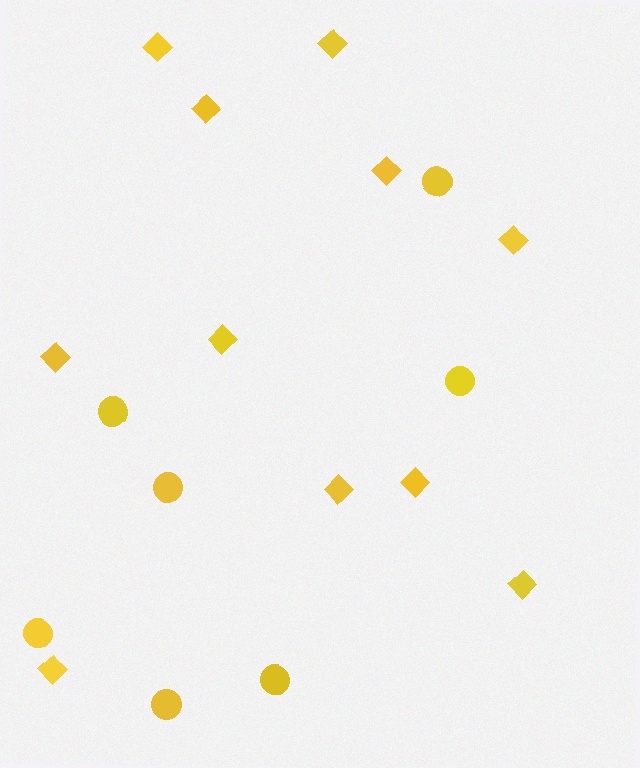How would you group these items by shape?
There are 2 groups: one group of diamonds (11) and one group of circles (7).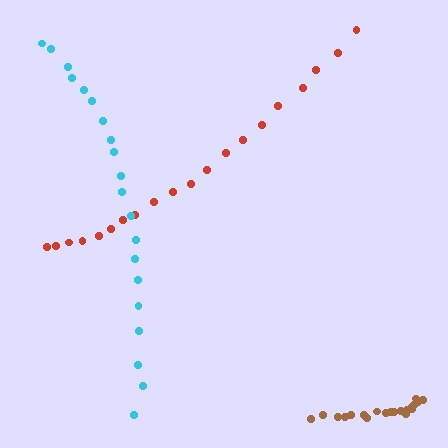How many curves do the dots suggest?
There are 3 distinct paths.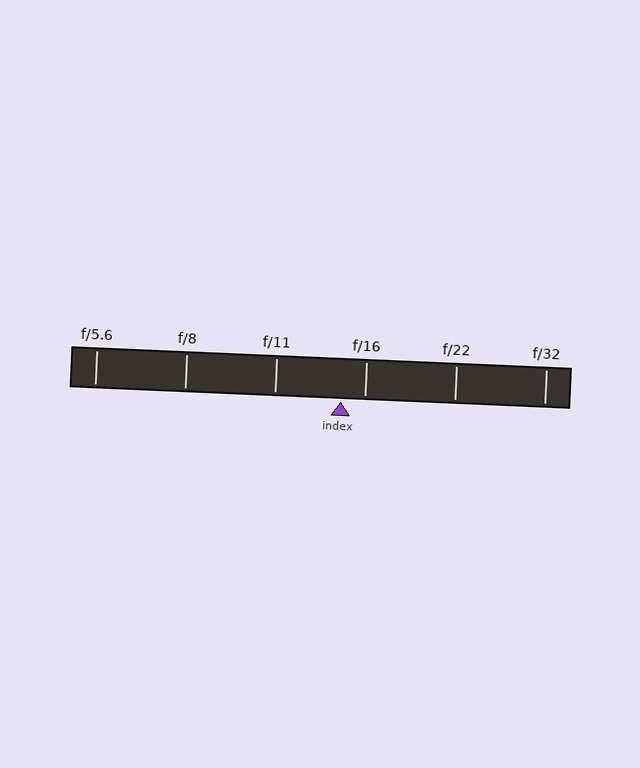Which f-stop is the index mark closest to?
The index mark is closest to f/16.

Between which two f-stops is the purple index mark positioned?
The index mark is between f/11 and f/16.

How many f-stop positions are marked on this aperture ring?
There are 6 f-stop positions marked.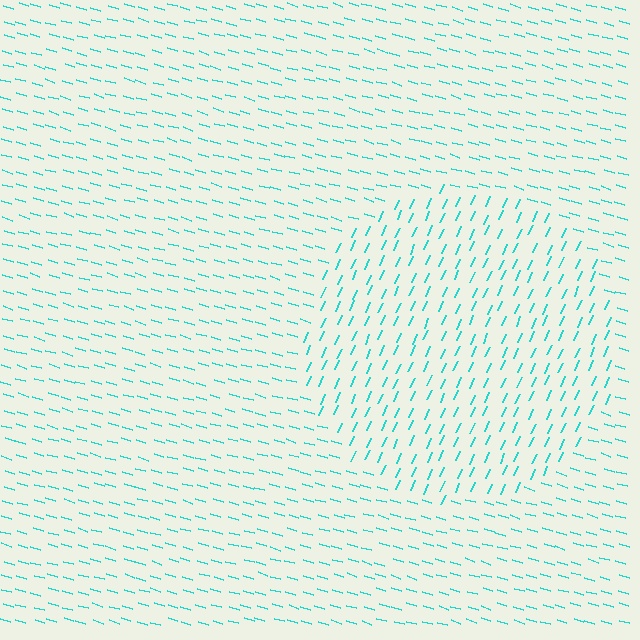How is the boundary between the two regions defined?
The boundary is defined purely by a change in line orientation (approximately 82 degrees difference). All lines are the same color and thickness.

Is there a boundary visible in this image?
Yes, there is a texture boundary formed by a change in line orientation.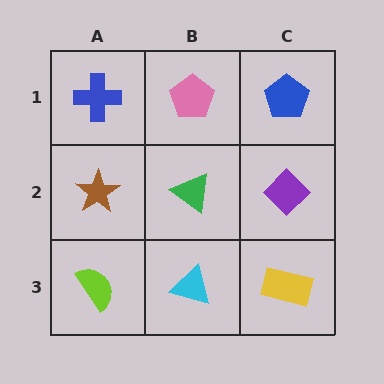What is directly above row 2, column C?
A blue pentagon.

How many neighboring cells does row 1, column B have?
3.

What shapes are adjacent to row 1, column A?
A brown star (row 2, column A), a pink pentagon (row 1, column B).